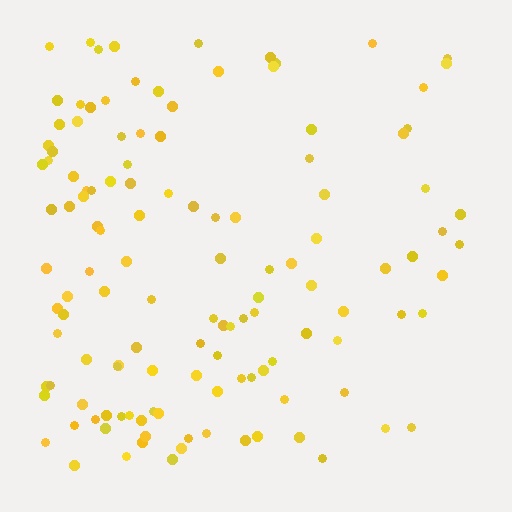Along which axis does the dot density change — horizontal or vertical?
Horizontal.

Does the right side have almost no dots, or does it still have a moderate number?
Still a moderate number, just noticeably fewer than the left.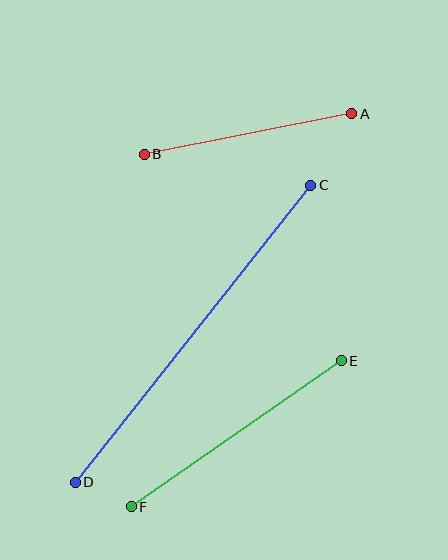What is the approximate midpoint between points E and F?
The midpoint is at approximately (236, 434) pixels.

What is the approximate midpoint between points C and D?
The midpoint is at approximately (193, 334) pixels.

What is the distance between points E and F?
The distance is approximately 256 pixels.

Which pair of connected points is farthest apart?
Points C and D are farthest apart.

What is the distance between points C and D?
The distance is approximately 379 pixels.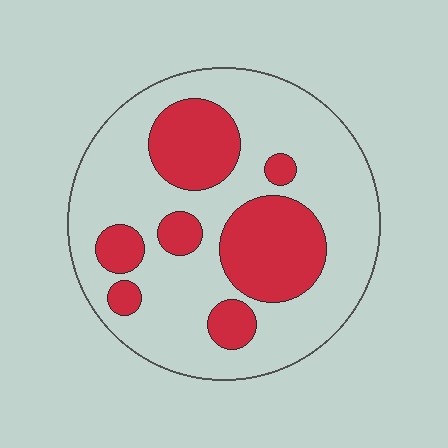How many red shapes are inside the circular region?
7.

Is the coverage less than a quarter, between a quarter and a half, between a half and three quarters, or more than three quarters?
Between a quarter and a half.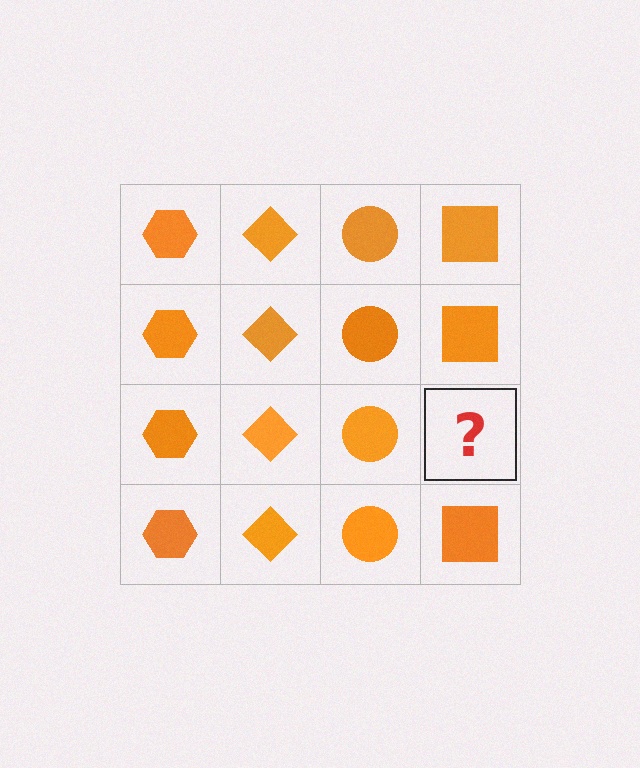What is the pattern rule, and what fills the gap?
The rule is that each column has a consistent shape. The gap should be filled with an orange square.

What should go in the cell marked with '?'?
The missing cell should contain an orange square.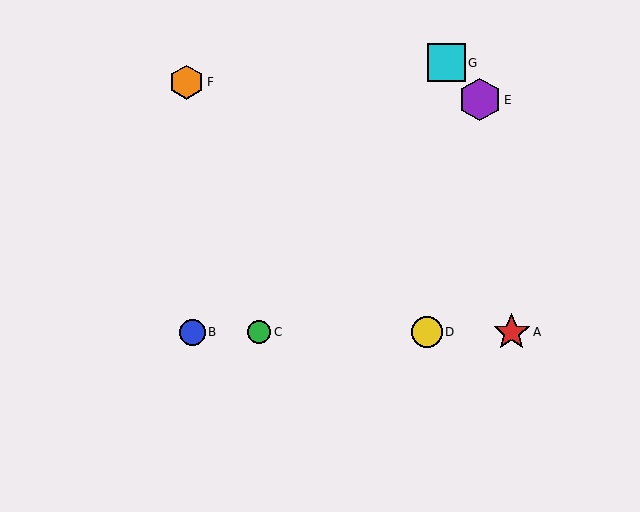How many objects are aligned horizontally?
4 objects (A, B, C, D) are aligned horizontally.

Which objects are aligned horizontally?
Objects A, B, C, D are aligned horizontally.